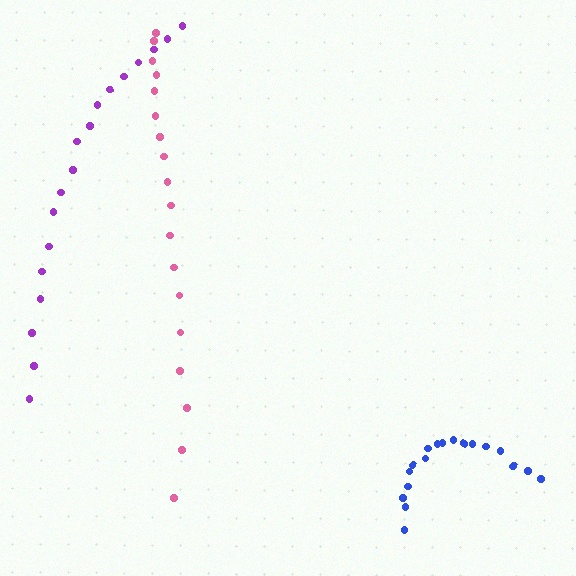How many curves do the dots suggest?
There are 3 distinct paths.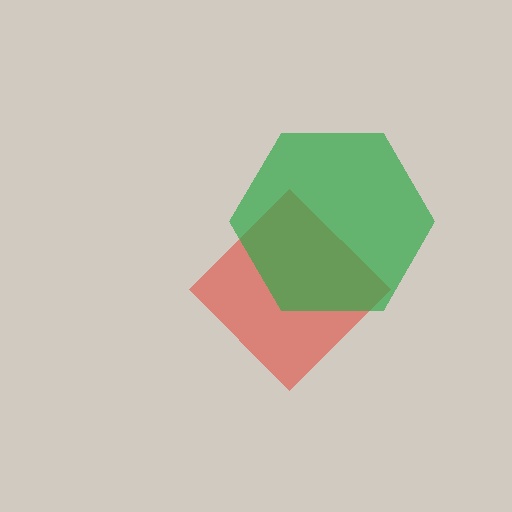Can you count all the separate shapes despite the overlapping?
Yes, there are 2 separate shapes.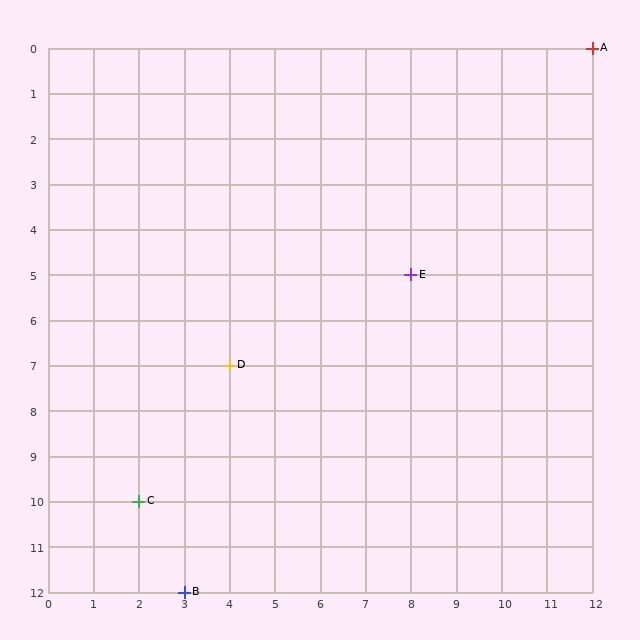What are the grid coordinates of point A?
Point A is at grid coordinates (12, 0).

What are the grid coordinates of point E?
Point E is at grid coordinates (8, 5).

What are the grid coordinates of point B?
Point B is at grid coordinates (3, 12).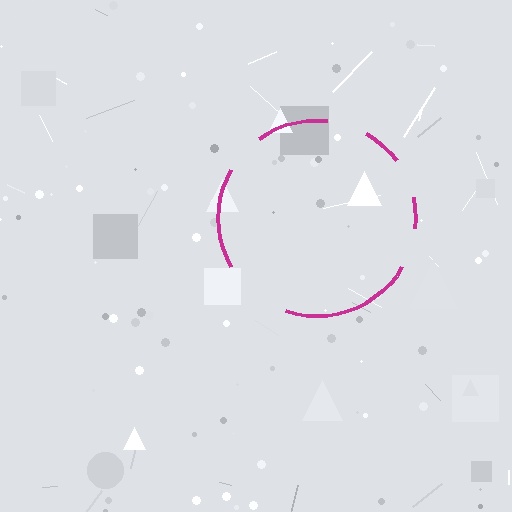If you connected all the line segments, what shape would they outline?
They would outline a circle.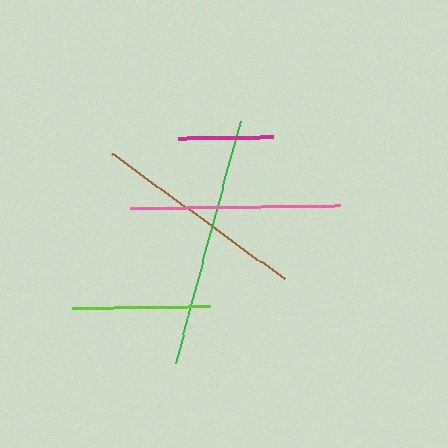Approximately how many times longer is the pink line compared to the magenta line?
The pink line is approximately 2.2 times the length of the magenta line.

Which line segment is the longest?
The green line is the longest at approximately 250 pixels.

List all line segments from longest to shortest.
From longest to shortest: green, brown, pink, lime, magenta.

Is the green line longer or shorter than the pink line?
The green line is longer than the pink line.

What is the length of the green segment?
The green segment is approximately 250 pixels long.